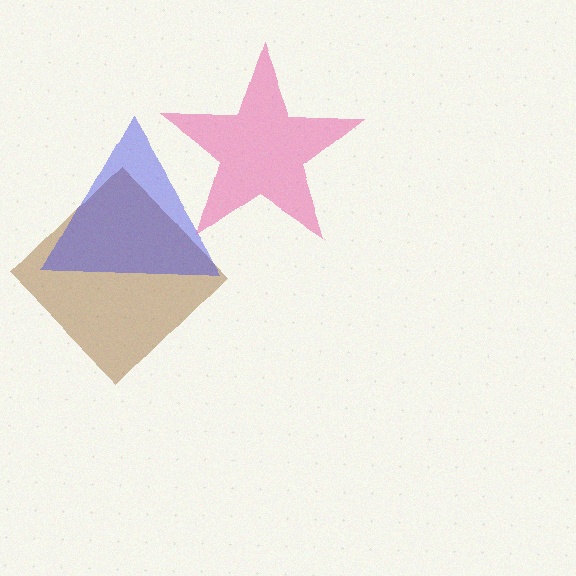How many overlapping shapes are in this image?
There are 3 overlapping shapes in the image.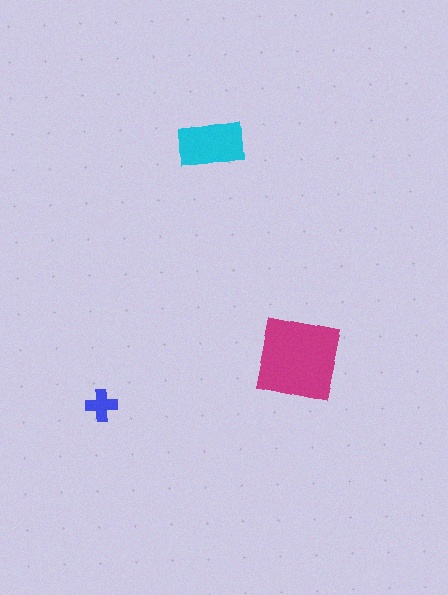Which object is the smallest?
The blue cross.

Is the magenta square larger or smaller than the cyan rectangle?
Larger.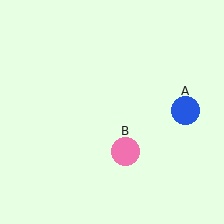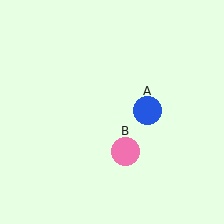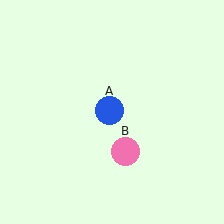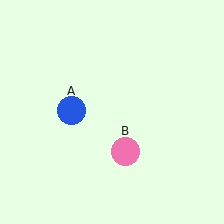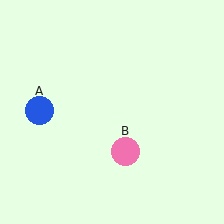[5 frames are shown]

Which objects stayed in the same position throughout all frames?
Pink circle (object B) remained stationary.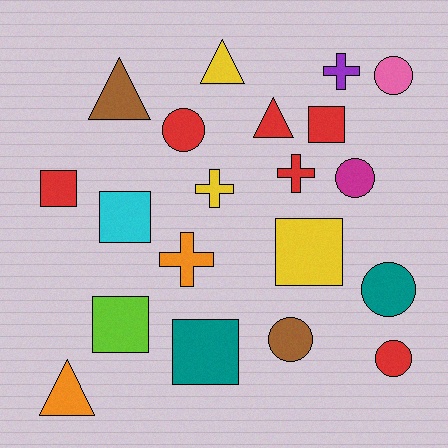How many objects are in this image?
There are 20 objects.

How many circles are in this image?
There are 6 circles.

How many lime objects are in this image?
There is 1 lime object.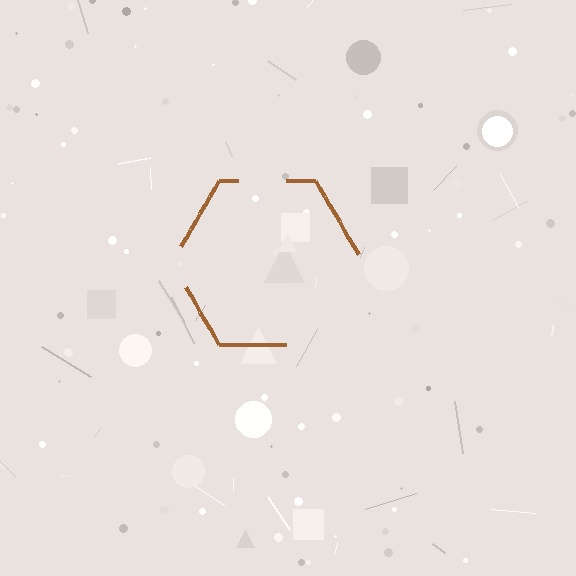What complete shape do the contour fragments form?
The contour fragments form a hexagon.